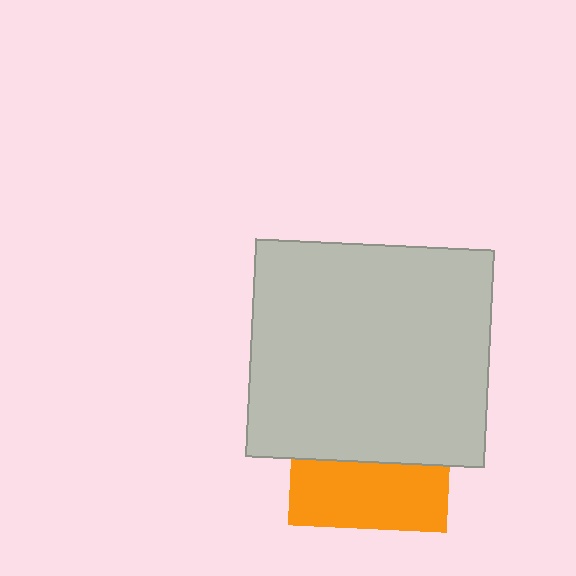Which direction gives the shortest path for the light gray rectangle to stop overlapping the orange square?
Moving up gives the shortest separation.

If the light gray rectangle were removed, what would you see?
You would see the complete orange square.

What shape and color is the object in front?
The object in front is a light gray rectangle.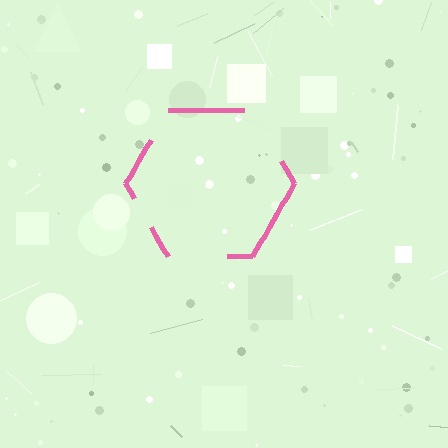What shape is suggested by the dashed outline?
The dashed outline suggests a hexagon.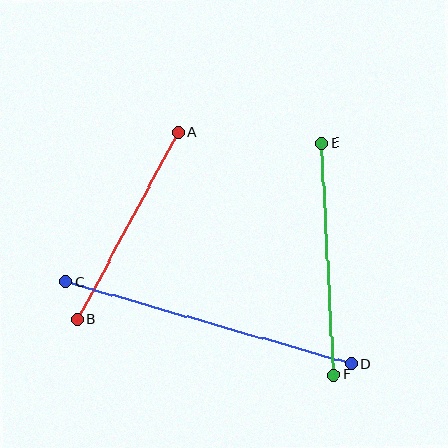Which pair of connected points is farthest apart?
Points C and D are farthest apart.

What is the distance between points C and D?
The distance is approximately 297 pixels.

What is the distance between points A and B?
The distance is approximately 212 pixels.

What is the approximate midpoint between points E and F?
The midpoint is at approximately (328, 259) pixels.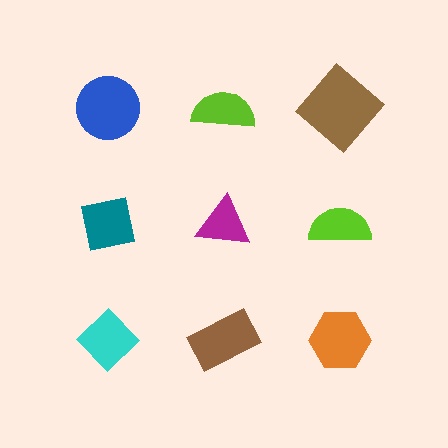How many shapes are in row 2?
3 shapes.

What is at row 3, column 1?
A cyan diamond.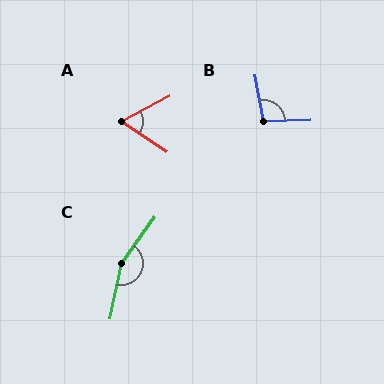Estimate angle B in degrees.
Approximately 100 degrees.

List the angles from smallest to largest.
A (61°), B (100°), C (157°).